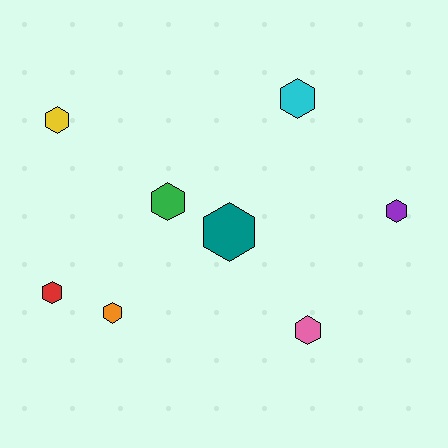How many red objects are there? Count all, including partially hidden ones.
There is 1 red object.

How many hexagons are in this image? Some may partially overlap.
There are 8 hexagons.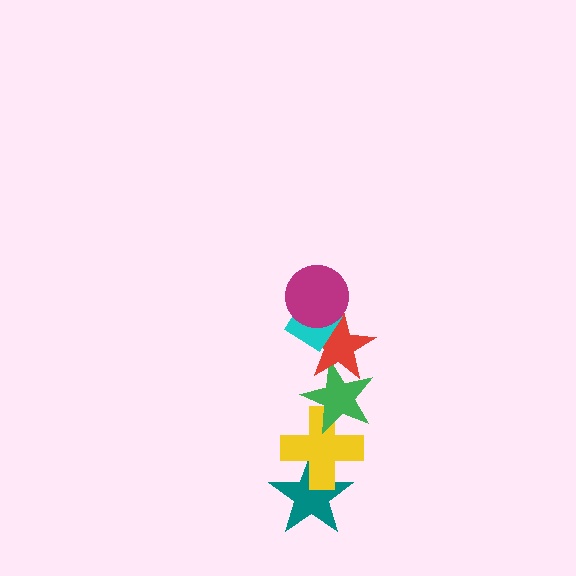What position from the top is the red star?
The red star is 3rd from the top.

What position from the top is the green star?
The green star is 4th from the top.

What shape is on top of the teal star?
The yellow cross is on top of the teal star.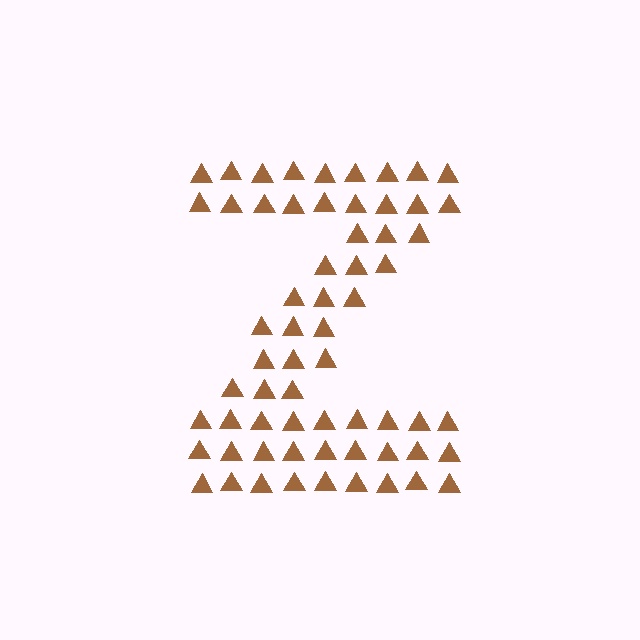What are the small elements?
The small elements are triangles.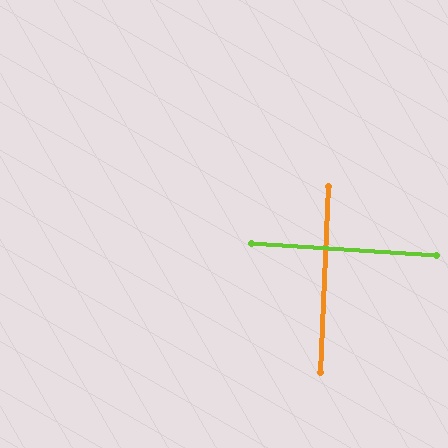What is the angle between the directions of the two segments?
Approximately 89 degrees.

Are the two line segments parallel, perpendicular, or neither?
Perpendicular — they meet at approximately 89°.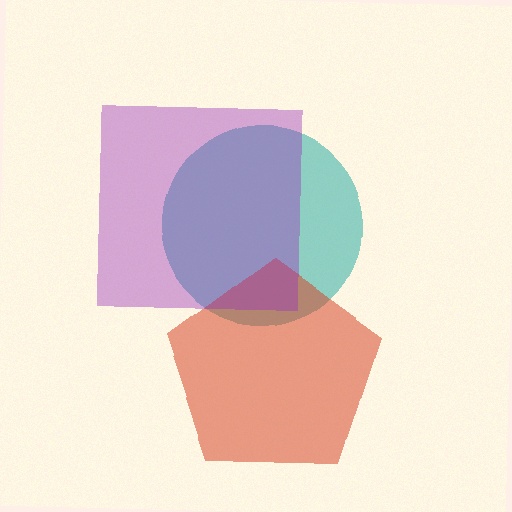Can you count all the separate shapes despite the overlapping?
Yes, there are 3 separate shapes.